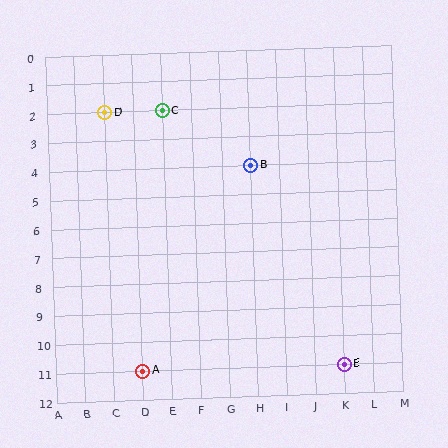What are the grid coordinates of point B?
Point B is at grid coordinates (H, 4).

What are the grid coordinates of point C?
Point C is at grid coordinates (E, 2).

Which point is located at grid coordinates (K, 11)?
Point E is at (K, 11).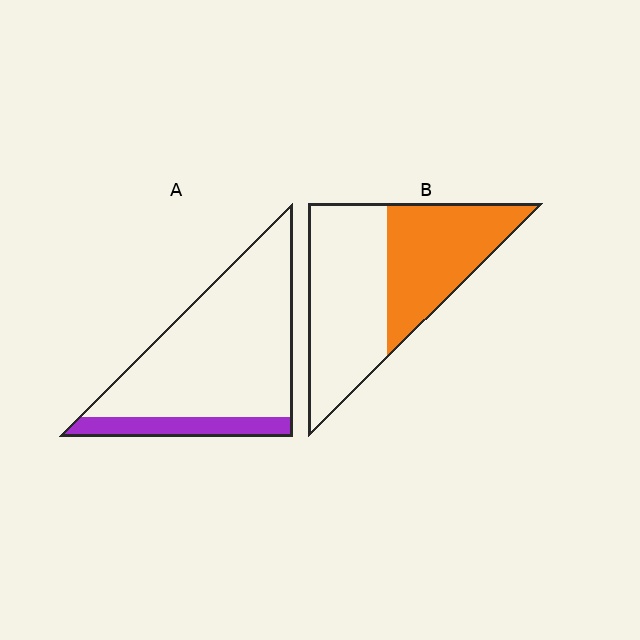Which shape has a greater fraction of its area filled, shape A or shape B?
Shape B.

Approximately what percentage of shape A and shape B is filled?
A is approximately 15% and B is approximately 45%.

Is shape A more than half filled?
No.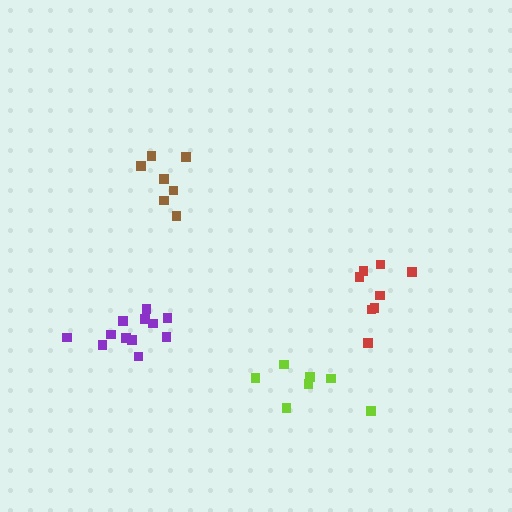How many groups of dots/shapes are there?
There are 4 groups.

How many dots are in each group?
Group 1: 7 dots, Group 2: 7 dots, Group 3: 8 dots, Group 4: 12 dots (34 total).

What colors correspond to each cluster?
The clusters are colored: lime, brown, red, purple.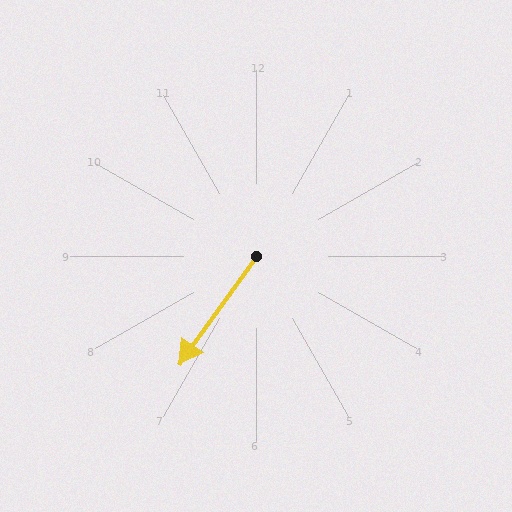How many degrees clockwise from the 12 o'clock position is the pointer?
Approximately 216 degrees.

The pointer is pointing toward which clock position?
Roughly 7 o'clock.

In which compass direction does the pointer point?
Southwest.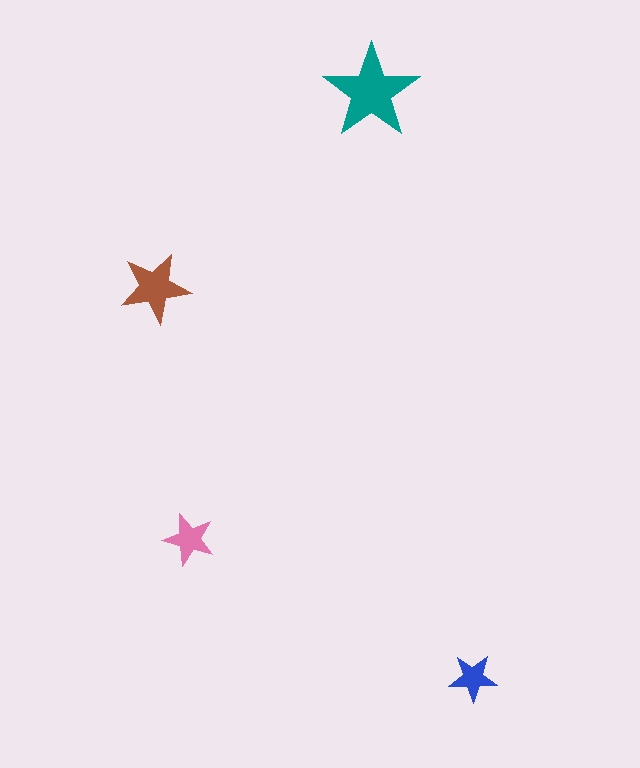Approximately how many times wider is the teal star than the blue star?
About 2 times wider.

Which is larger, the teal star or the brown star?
The teal one.